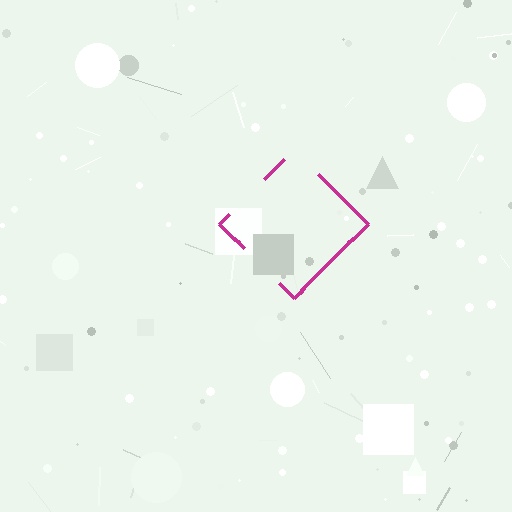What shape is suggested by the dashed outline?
The dashed outline suggests a diamond.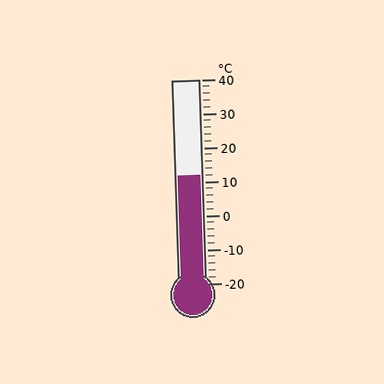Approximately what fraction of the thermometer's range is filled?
The thermometer is filled to approximately 55% of its range.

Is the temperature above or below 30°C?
The temperature is below 30°C.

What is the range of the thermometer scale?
The thermometer scale ranges from -20°C to 40°C.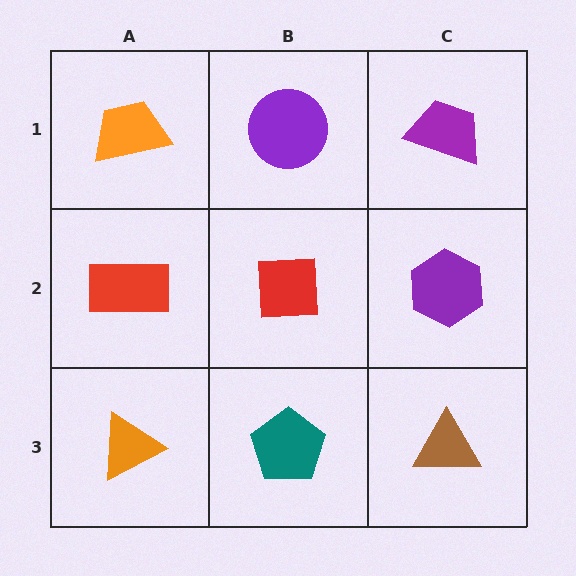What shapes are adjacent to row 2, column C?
A purple trapezoid (row 1, column C), a brown triangle (row 3, column C), a red square (row 2, column B).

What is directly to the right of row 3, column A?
A teal pentagon.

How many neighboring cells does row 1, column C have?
2.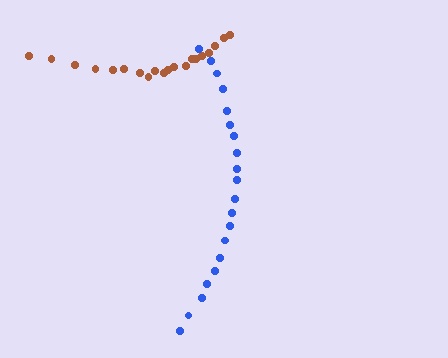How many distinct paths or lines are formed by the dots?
There are 2 distinct paths.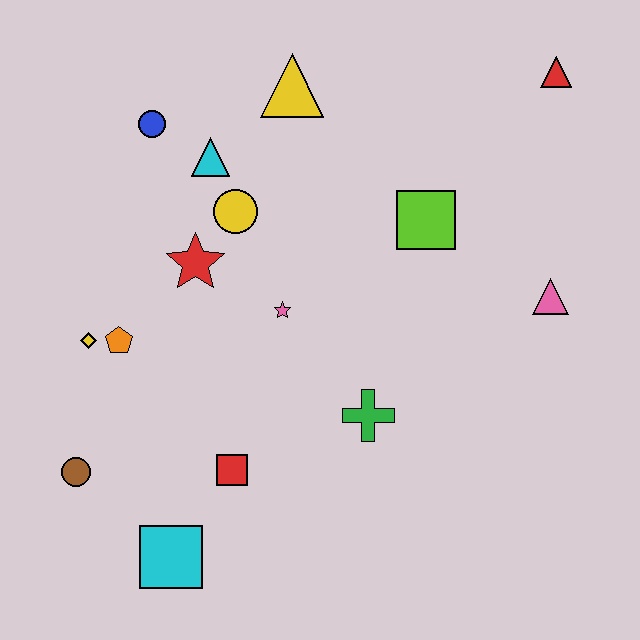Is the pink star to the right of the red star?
Yes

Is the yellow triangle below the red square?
No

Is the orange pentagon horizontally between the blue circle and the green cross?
No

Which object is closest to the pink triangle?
The lime square is closest to the pink triangle.